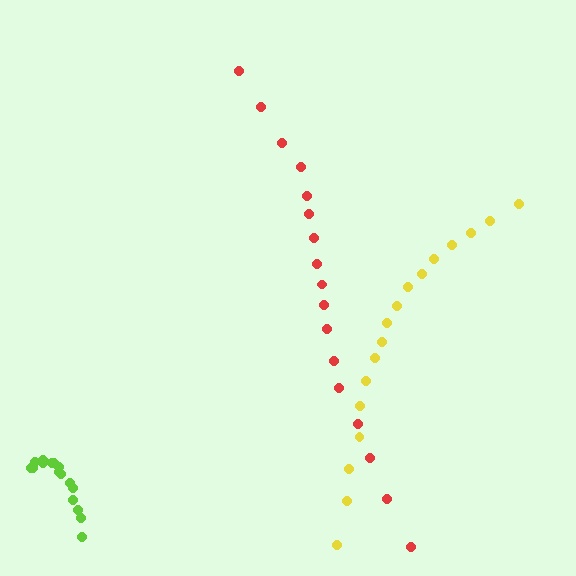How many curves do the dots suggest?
There are 3 distinct paths.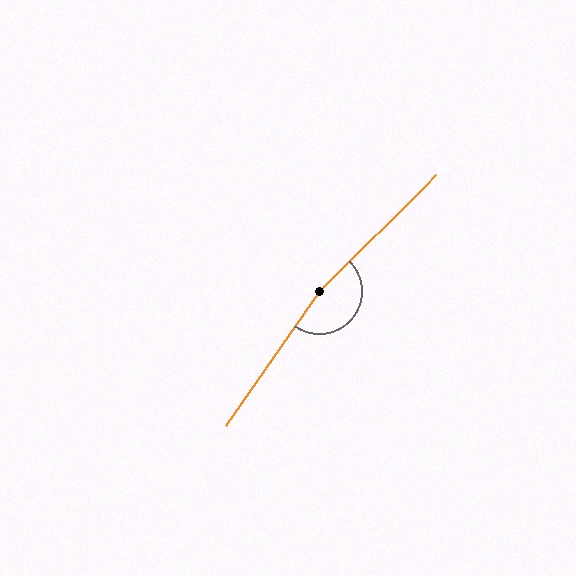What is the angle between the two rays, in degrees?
Approximately 169 degrees.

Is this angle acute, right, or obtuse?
It is obtuse.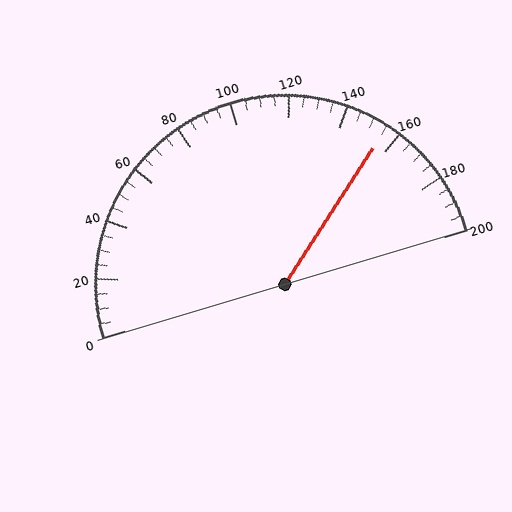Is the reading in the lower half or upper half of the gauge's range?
The reading is in the upper half of the range (0 to 200).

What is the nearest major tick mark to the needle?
The nearest major tick mark is 160.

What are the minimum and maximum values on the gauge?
The gauge ranges from 0 to 200.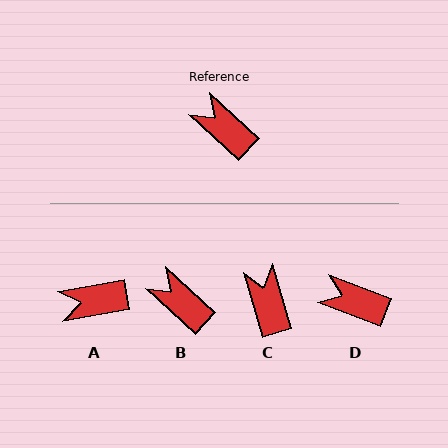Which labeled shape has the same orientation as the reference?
B.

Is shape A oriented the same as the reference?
No, it is off by about 52 degrees.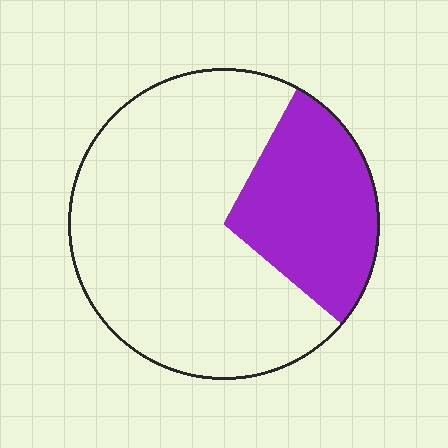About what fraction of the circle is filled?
About one quarter (1/4).